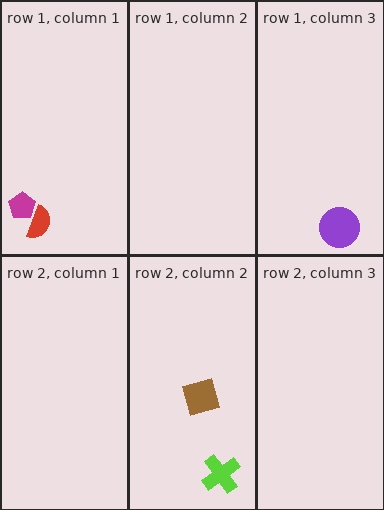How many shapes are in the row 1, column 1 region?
2.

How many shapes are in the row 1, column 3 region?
1.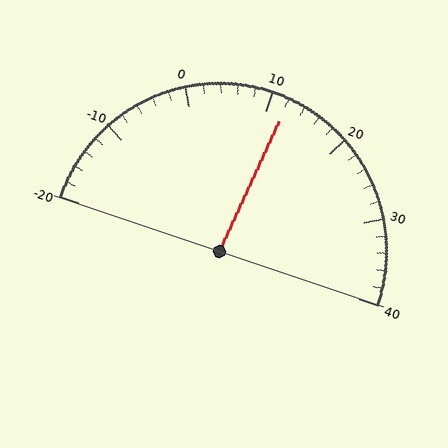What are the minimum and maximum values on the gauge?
The gauge ranges from -20 to 40.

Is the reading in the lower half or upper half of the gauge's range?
The reading is in the upper half of the range (-20 to 40).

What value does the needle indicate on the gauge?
The needle indicates approximately 12.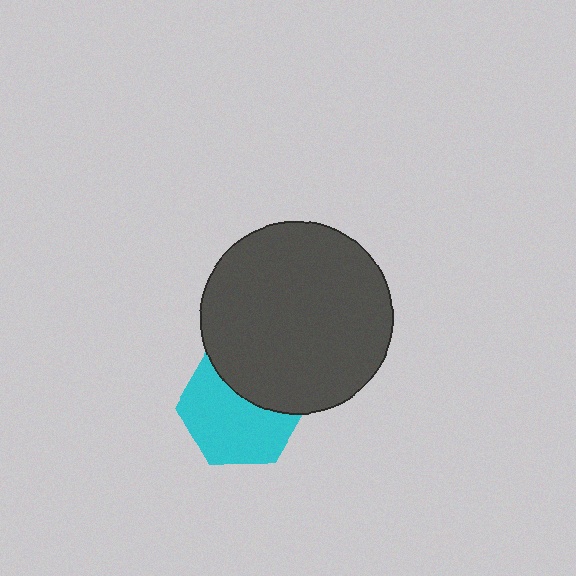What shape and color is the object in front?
The object in front is a dark gray circle.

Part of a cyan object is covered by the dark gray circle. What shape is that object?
It is a hexagon.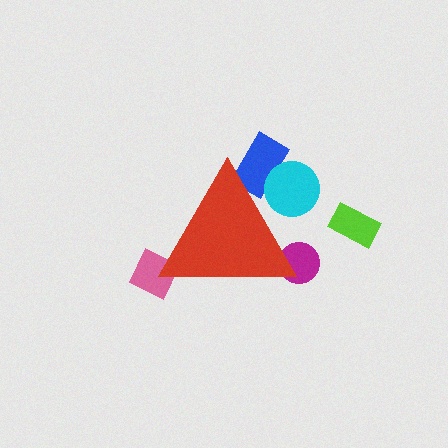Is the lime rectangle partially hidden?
No, the lime rectangle is fully visible.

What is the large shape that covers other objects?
A red triangle.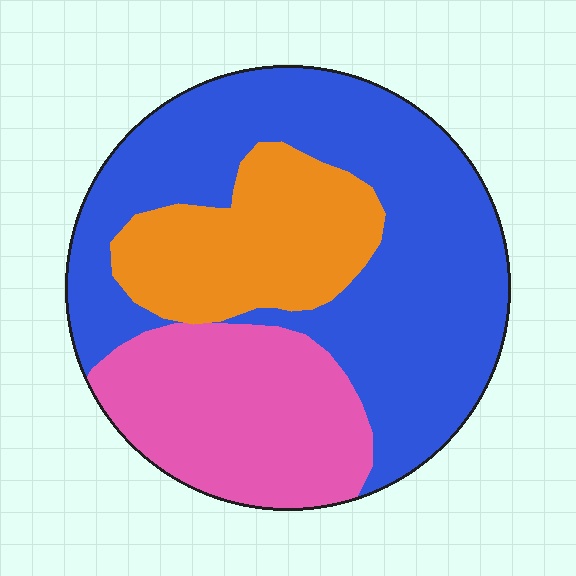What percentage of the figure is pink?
Pink covers 26% of the figure.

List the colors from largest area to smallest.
From largest to smallest: blue, pink, orange.